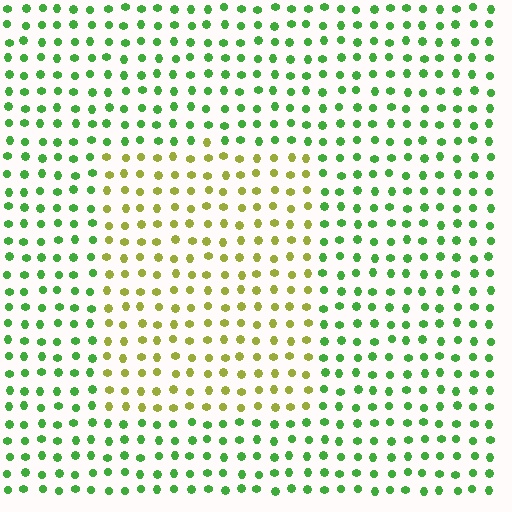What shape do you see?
I see a rectangle.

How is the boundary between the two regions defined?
The boundary is defined purely by a slight shift in hue (about 48 degrees). Spacing, size, and orientation are identical on both sides.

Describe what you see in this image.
The image is filled with small green elements in a uniform arrangement. A rectangle-shaped region is visible where the elements are tinted to a slightly different hue, forming a subtle color boundary.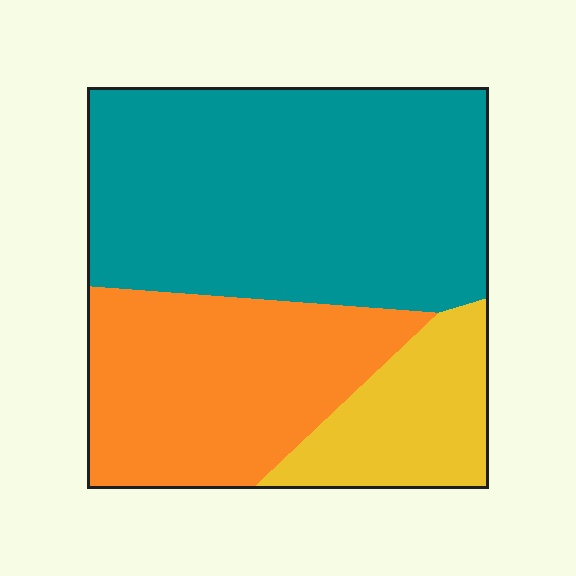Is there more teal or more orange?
Teal.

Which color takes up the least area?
Yellow, at roughly 15%.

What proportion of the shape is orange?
Orange covers about 30% of the shape.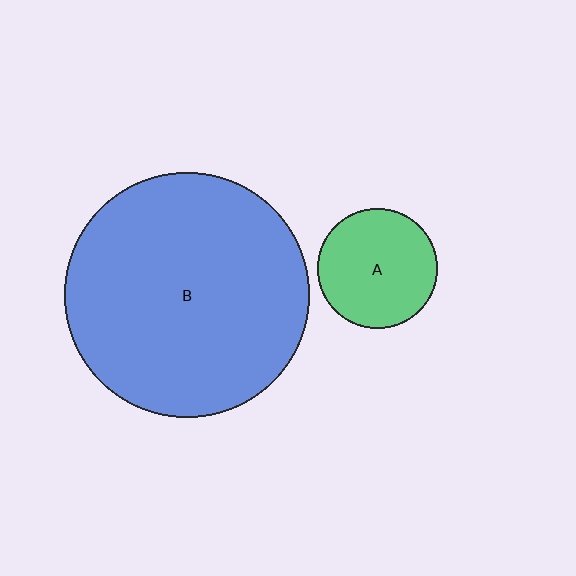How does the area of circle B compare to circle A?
Approximately 4.2 times.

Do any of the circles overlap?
No, none of the circles overlap.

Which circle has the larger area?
Circle B (blue).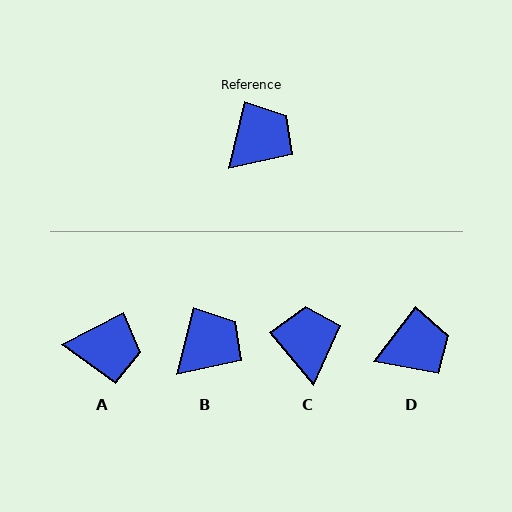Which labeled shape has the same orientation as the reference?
B.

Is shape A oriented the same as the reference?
No, it is off by about 49 degrees.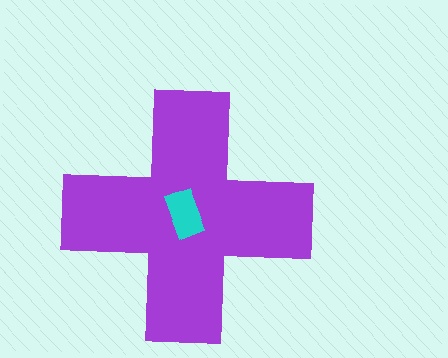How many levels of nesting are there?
2.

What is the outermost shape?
The purple cross.